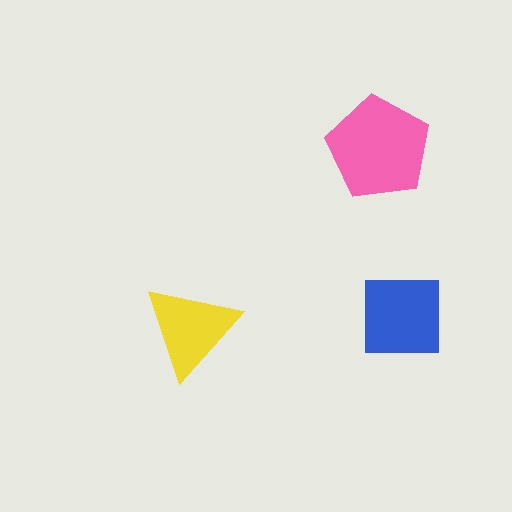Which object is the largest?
The pink pentagon.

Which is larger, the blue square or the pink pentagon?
The pink pentagon.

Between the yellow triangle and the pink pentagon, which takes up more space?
The pink pentagon.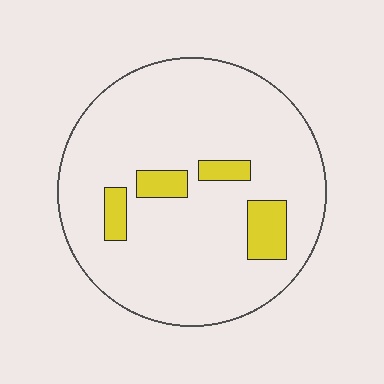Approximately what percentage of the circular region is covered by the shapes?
Approximately 10%.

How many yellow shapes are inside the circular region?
4.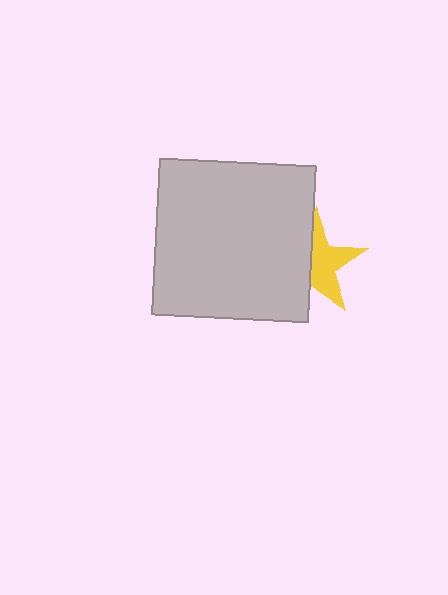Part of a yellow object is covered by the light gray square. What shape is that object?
It is a star.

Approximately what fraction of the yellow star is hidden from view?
Roughly 45% of the yellow star is hidden behind the light gray square.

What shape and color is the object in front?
The object in front is a light gray square.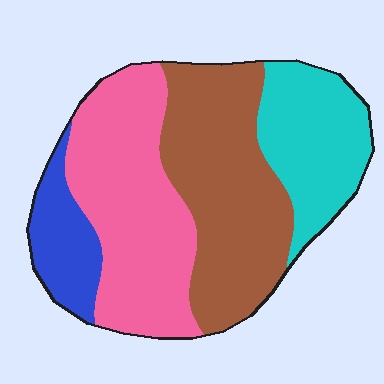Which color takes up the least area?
Blue, at roughly 10%.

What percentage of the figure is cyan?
Cyan covers 20% of the figure.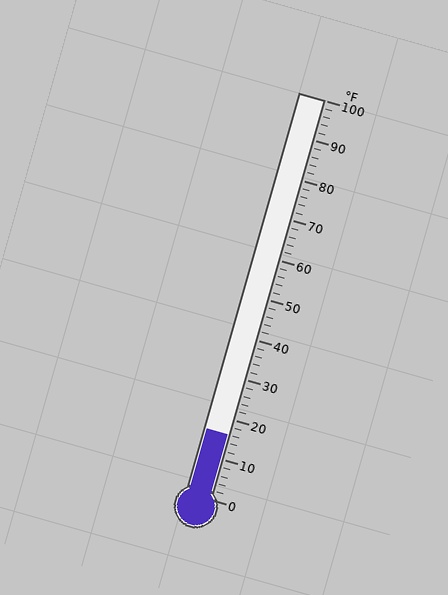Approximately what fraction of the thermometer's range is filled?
The thermometer is filled to approximately 15% of its range.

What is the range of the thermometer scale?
The thermometer scale ranges from 0°F to 100°F.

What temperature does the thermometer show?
The thermometer shows approximately 16°F.